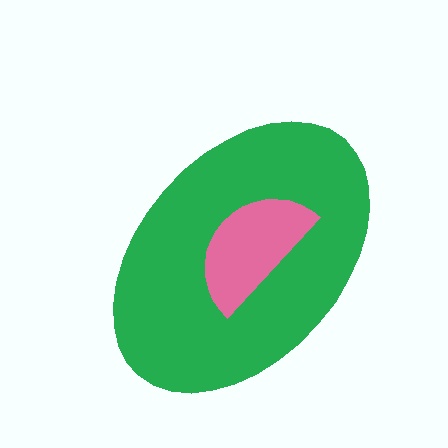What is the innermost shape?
The pink semicircle.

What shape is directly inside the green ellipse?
The pink semicircle.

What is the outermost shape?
The green ellipse.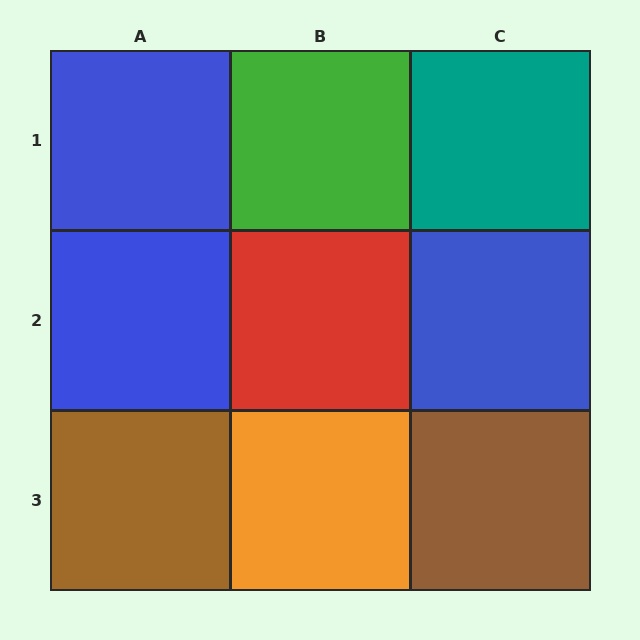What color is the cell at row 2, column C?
Blue.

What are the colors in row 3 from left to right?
Brown, orange, brown.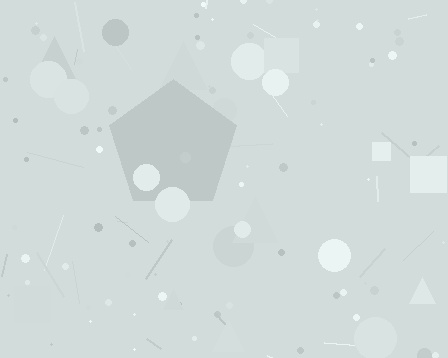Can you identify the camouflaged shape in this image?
The camouflaged shape is a pentagon.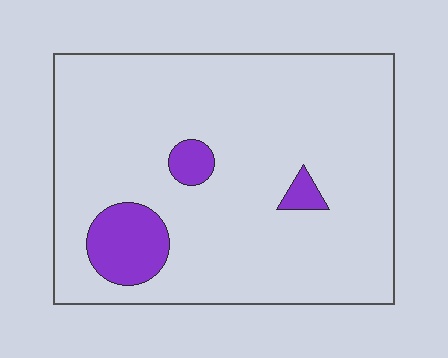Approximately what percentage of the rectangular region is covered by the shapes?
Approximately 10%.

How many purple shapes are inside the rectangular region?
3.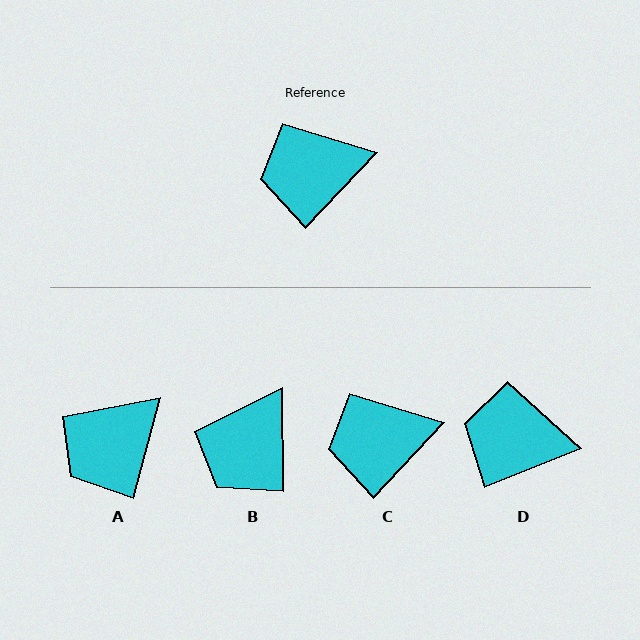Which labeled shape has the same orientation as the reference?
C.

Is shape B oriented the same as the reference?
No, it is off by about 44 degrees.